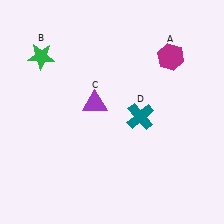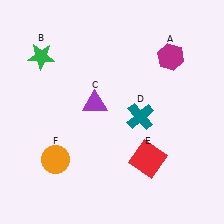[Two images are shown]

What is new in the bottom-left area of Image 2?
An orange circle (F) was added in the bottom-left area of Image 2.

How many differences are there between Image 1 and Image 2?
There are 2 differences between the two images.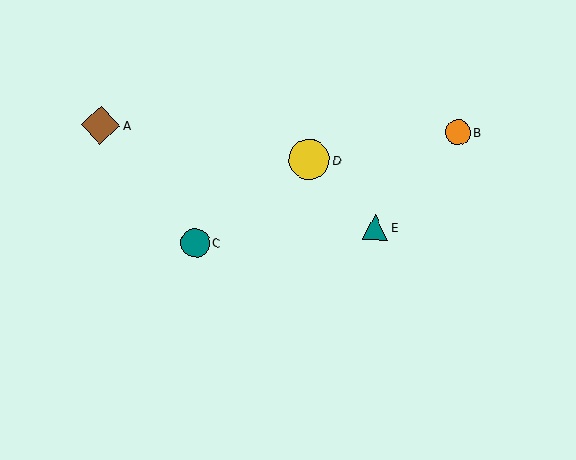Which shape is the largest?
The yellow circle (labeled D) is the largest.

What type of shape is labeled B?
Shape B is an orange circle.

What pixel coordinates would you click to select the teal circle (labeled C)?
Click at (195, 243) to select the teal circle C.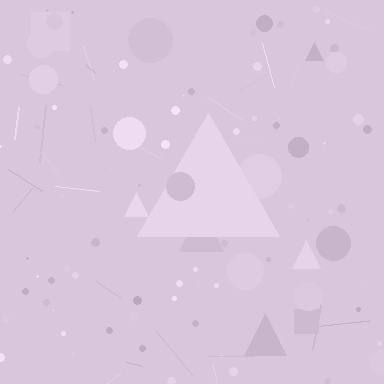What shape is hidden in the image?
A triangle is hidden in the image.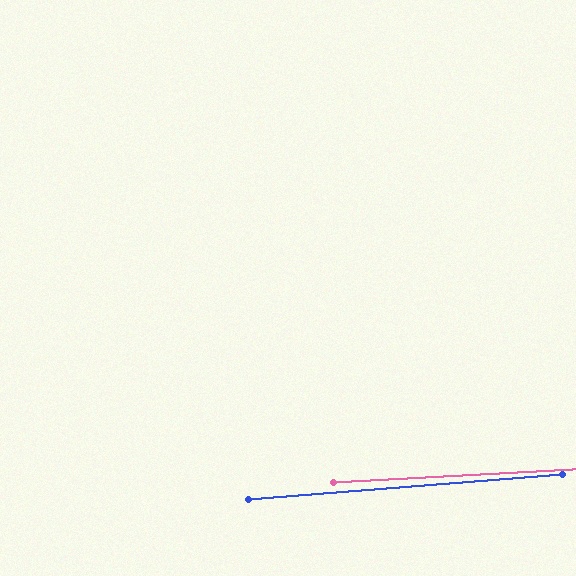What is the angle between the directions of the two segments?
Approximately 1 degree.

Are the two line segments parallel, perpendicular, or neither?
Parallel — their directions differ by only 1.5°.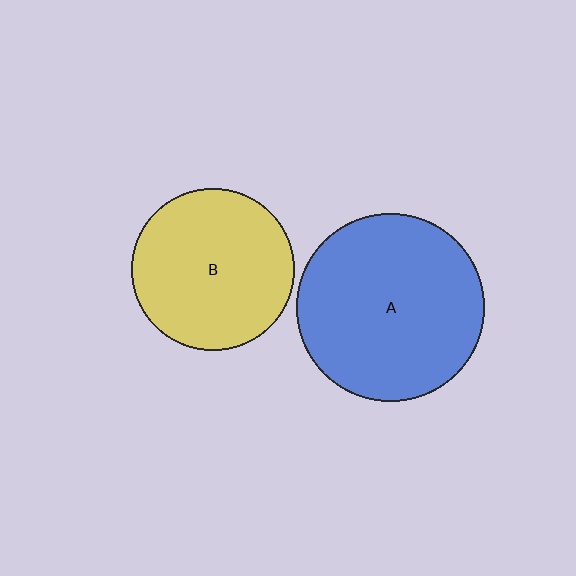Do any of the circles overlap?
No, none of the circles overlap.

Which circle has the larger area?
Circle A (blue).